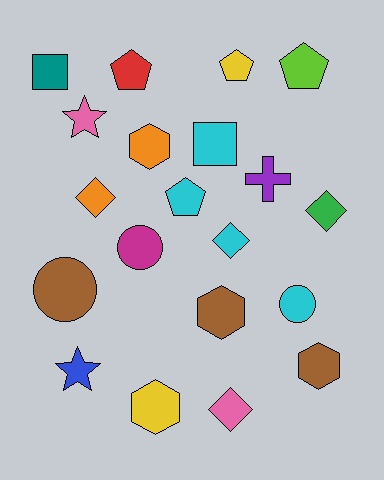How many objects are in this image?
There are 20 objects.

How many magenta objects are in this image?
There is 1 magenta object.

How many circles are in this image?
There are 3 circles.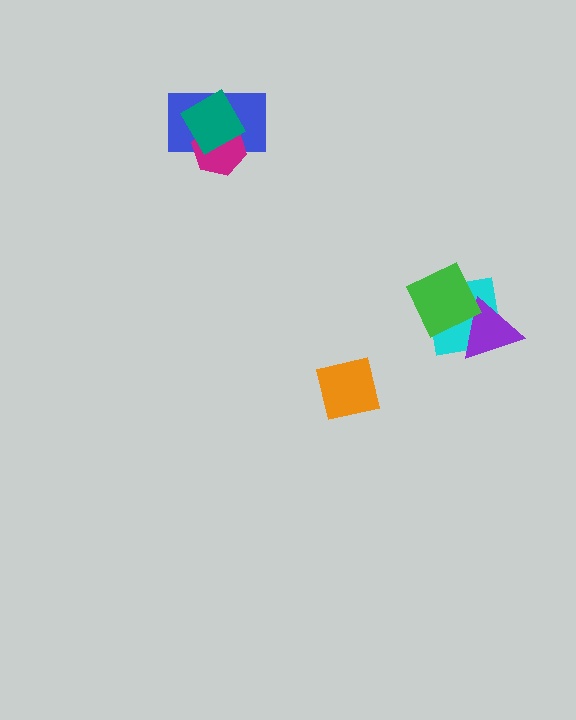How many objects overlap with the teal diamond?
2 objects overlap with the teal diamond.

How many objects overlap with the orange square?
0 objects overlap with the orange square.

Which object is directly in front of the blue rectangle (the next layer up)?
The magenta hexagon is directly in front of the blue rectangle.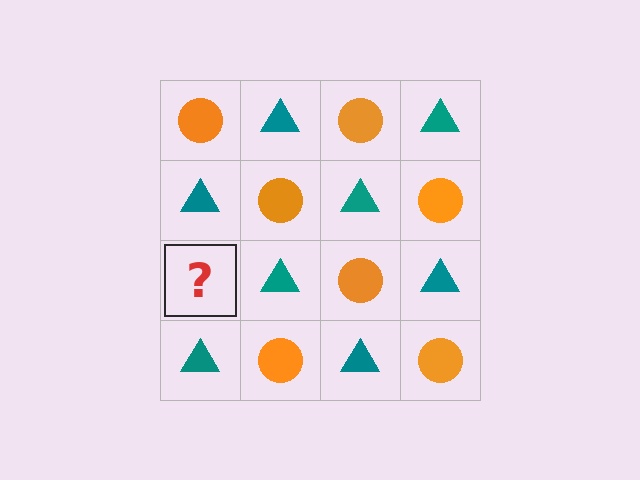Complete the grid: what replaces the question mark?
The question mark should be replaced with an orange circle.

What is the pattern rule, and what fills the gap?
The rule is that it alternates orange circle and teal triangle in a checkerboard pattern. The gap should be filled with an orange circle.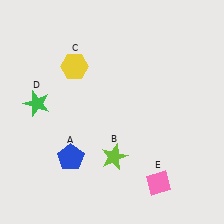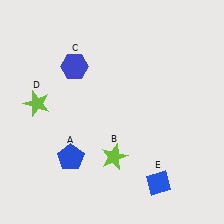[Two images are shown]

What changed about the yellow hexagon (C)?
In Image 1, C is yellow. In Image 2, it changed to blue.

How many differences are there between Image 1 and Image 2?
There are 3 differences between the two images.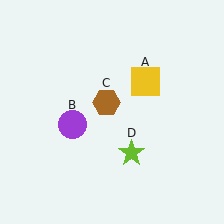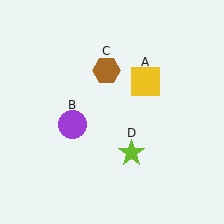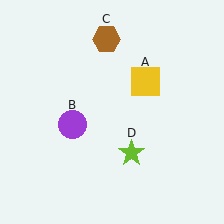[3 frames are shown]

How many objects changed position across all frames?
1 object changed position: brown hexagon (object C).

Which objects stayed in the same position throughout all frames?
Yellow square (object A) and purple circle (object B) and lime star (object D) remained stationary.